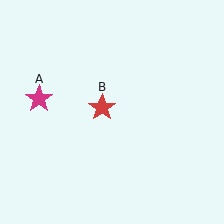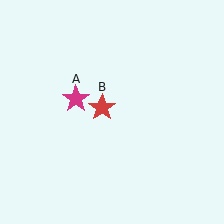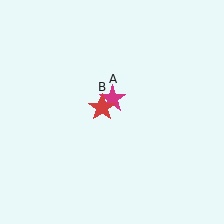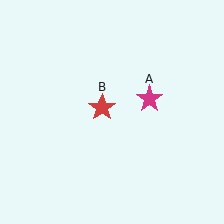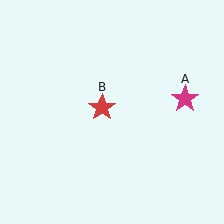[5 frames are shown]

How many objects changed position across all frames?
1 object changed position: magenta star (object A).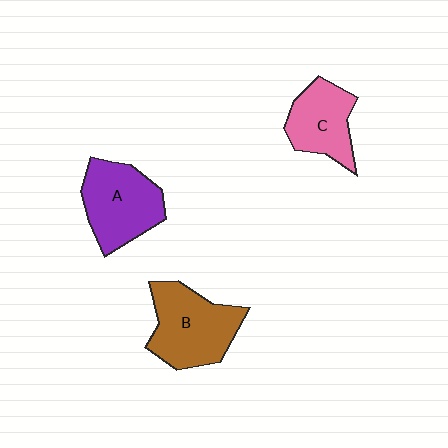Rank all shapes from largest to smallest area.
From largest to smallest: B (brown), A (purple), C (pink).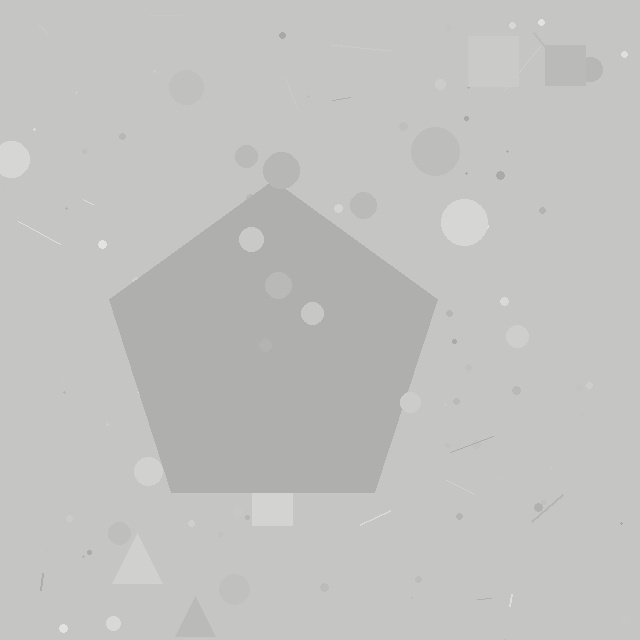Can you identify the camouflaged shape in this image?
The camouflaged shape is a pentagon.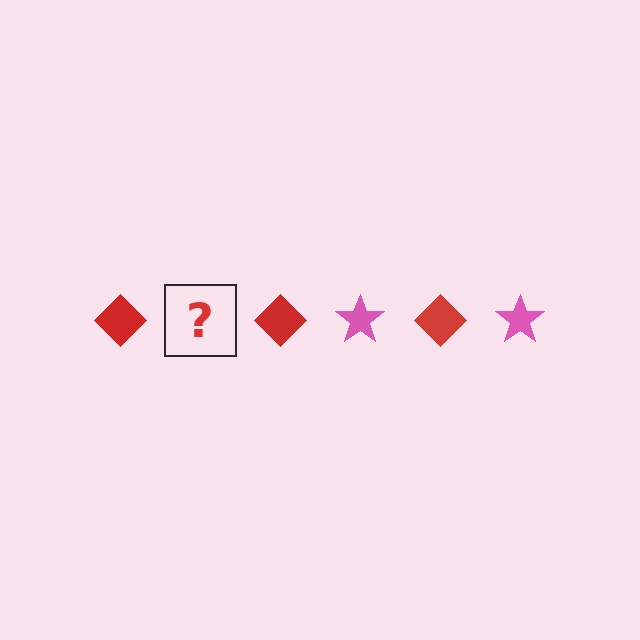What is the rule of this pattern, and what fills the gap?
The rule is that the pattern alternates between red diamond and pink star. The gap should be filled with a pink star.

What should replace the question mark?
The question mark should be replaced with a pink star.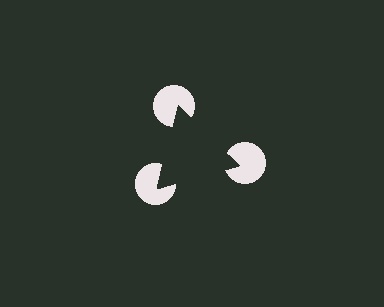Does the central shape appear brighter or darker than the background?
It typically appears slightly darker than the background, even though no actual brightness change is drawn.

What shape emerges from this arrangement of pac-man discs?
An illusory triangle — its edges are inferred from the aligned wedge cuts in the pac-man discs, not physically drawn.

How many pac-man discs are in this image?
There are 3 — one at each vertex of the illusory triangle.